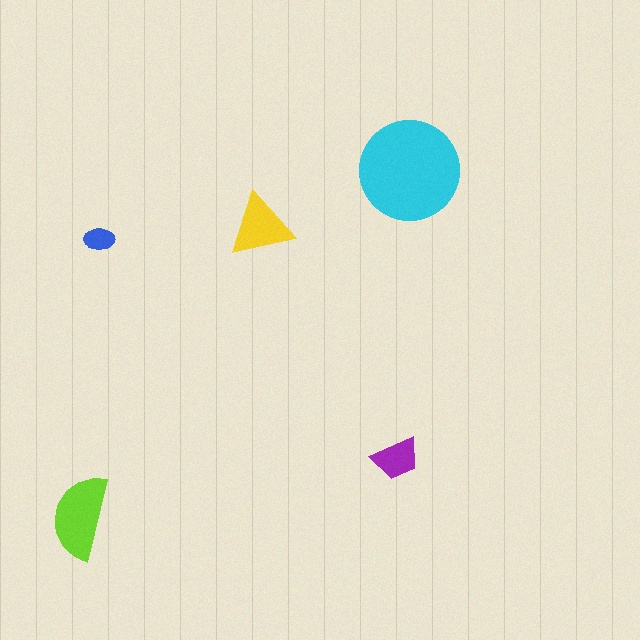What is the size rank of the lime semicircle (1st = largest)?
2nd.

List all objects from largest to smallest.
The cyan circle, the lime semicircle, the yellow triangle, the purple trapezoid, the blue ellipse.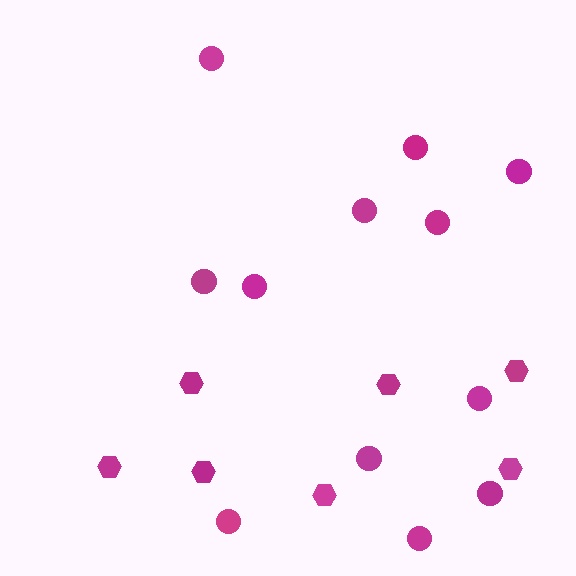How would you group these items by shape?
There are 2 groups: one group of circles (12) and one group of hexagons (7).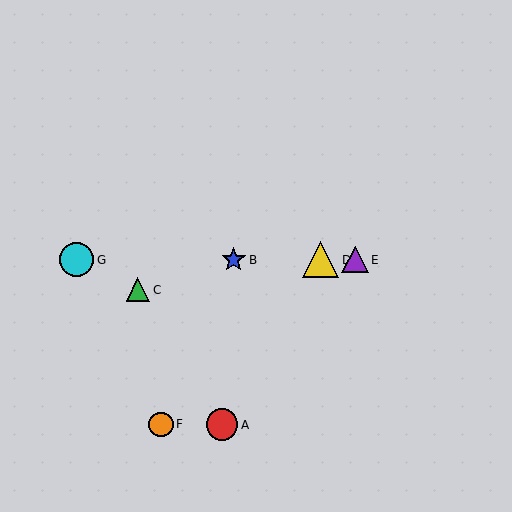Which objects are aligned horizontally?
Objects B, D, E, G are aligned horizontally.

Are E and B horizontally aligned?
Yes, both are at y≈260.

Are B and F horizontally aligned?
No, B is at y≈260 and F is at y≈424.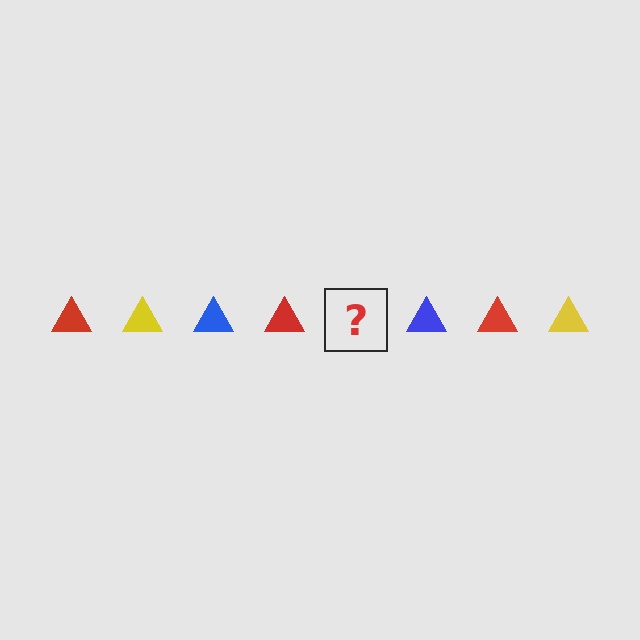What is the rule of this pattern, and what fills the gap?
The rule is that the pattern cycles through red, yellow, blue triangles. The gap should be filled with a yellow triangle.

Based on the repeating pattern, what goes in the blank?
The blank should be a yellow triangle.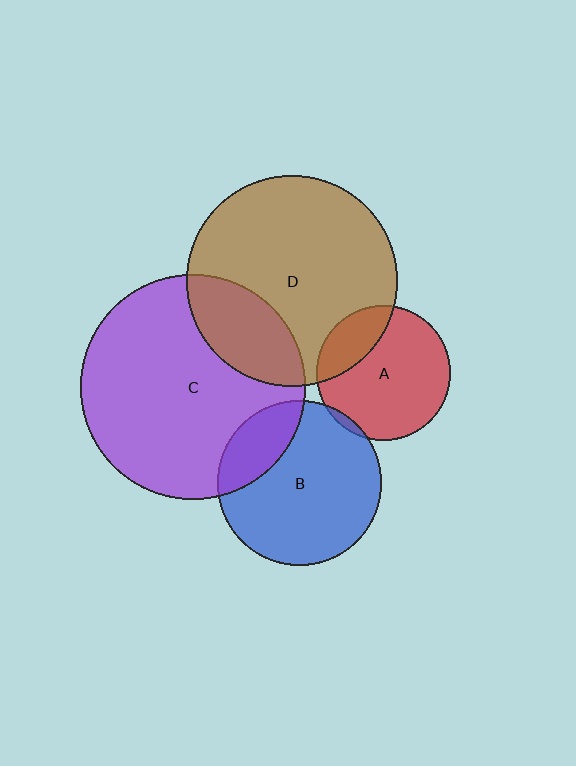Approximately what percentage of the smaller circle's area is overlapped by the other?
Approximately 25%.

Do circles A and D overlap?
Yes.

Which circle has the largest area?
Circle C (purple).